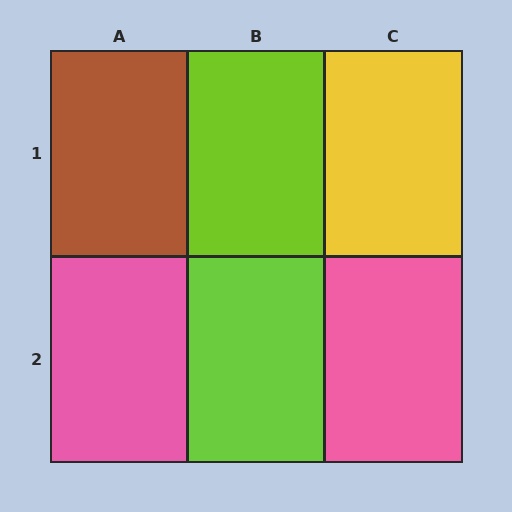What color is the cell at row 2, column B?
Lime.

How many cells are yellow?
1 cell is yellow.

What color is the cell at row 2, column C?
Pink.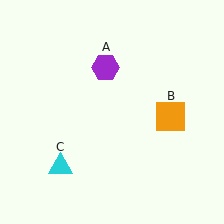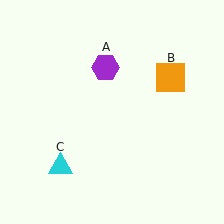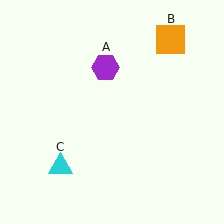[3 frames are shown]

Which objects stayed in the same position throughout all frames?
Purple hexagon (object A) and cyan triangle (object C) remained stationary.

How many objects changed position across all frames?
1 object changed position: orange square (object B).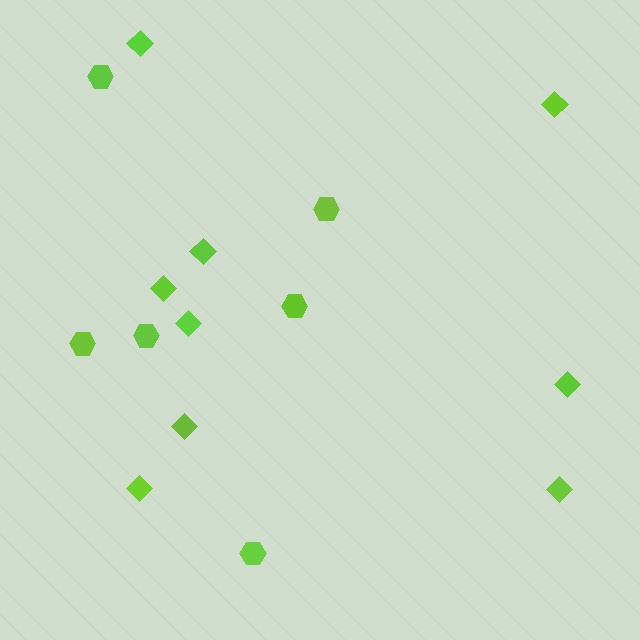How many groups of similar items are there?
There are 2 groups: one group of diamonds (9) and one group of hexagons (6).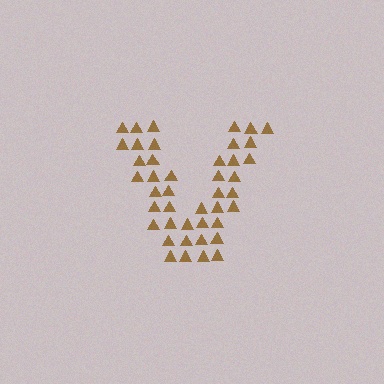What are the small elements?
The small elements are triangles.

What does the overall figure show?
The overall figure shows the letter V.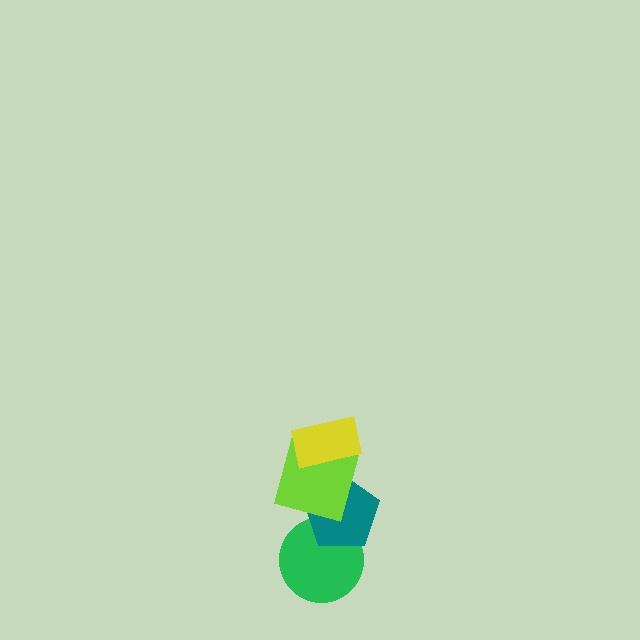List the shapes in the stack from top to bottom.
From top to bottom: the yellow rectangle, the lime square, the teal pentagon, the green circle.